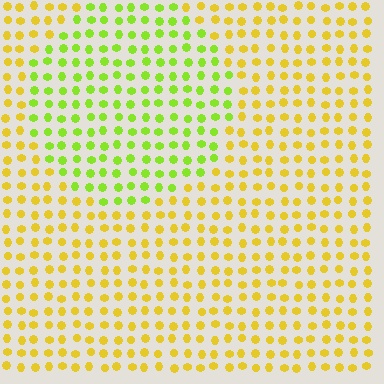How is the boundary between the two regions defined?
The boundary is defined purely by a slight shift in hue (about 40 degrees). Spacing, size, and orientation are identical on both sides.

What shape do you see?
I see a circle.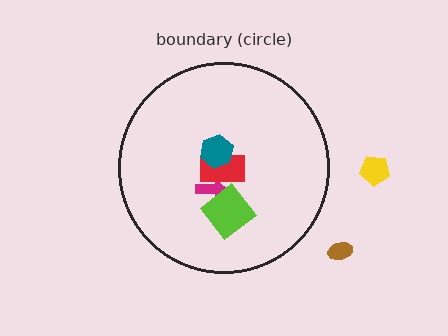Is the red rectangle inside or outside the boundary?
Inside.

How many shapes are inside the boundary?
4 inside, 2 outside.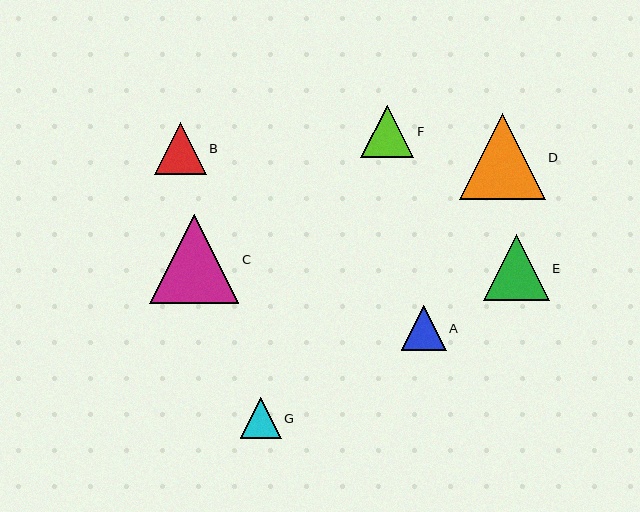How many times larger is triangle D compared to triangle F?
Triangle D is approximately 1.6 times the size of triangle F.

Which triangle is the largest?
Triangle C is the largest with a size of approximately 89 pixels.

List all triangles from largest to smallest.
From largest to smallest: C, D, E, F, B, A, G.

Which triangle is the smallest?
Triangle G is the smallest with a size of approximately 41 pixels.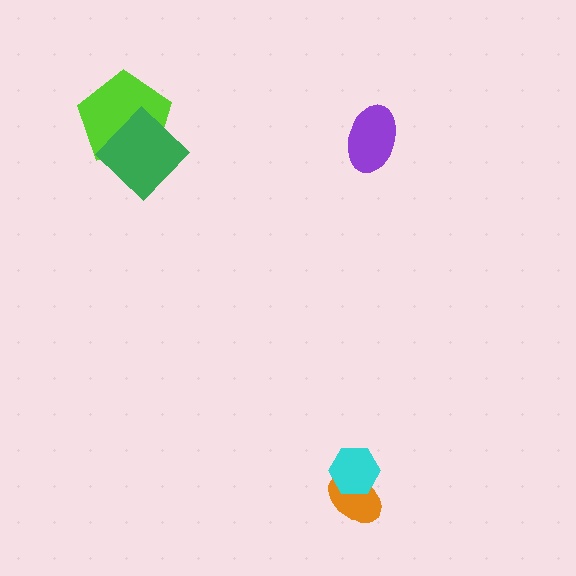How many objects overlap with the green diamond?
1 object overlaps with the green diamond.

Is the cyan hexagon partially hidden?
No, no other shape covers it.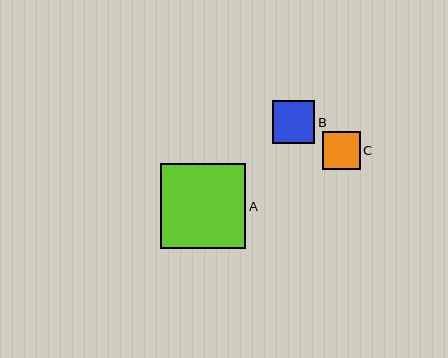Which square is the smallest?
Square C is the smallest with a size of approximately 38 pixels.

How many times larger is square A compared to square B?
Square A is approximately 2.0 times the size of square B.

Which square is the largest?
Square A is the largest with a size of approximately 85 pixels.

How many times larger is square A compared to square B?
Square A is approximately 2.0 times the size of square B.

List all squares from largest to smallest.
From largest to smallest: A, B, C.